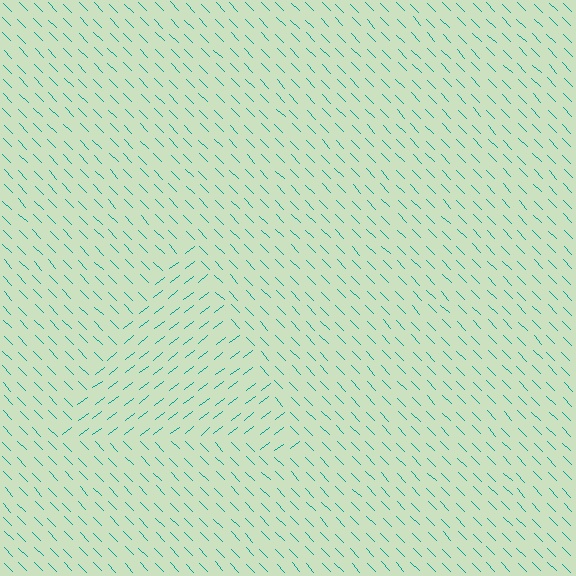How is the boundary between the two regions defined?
The boundary is defined purely by a change in line orientation (approximately 83 degrees difference). All lines are the same color and thickness.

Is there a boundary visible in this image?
Yes, there is a texture boundary formed by a change in line orientation.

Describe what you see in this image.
The image is filled with small teal line segments. A triangle region in the image has lines oriented differently from the surrounding lines, creating a visible texture boundary.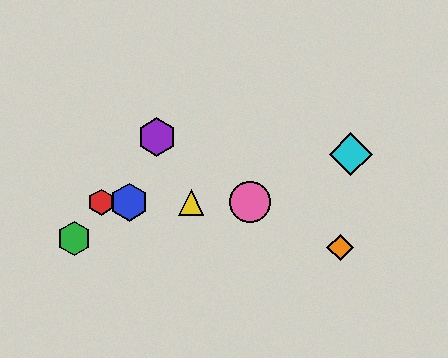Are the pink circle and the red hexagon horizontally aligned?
Yes, both are at y≈202.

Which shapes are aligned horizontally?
The red hexagon, the blue hexagon, the yellow triangle, the pink circle are aligned horizontally.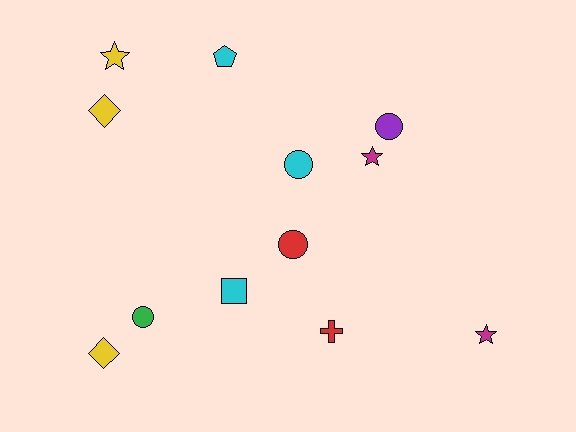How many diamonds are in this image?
There are 2 diamonds.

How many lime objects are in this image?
There are no lime objects.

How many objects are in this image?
There are 12 objects.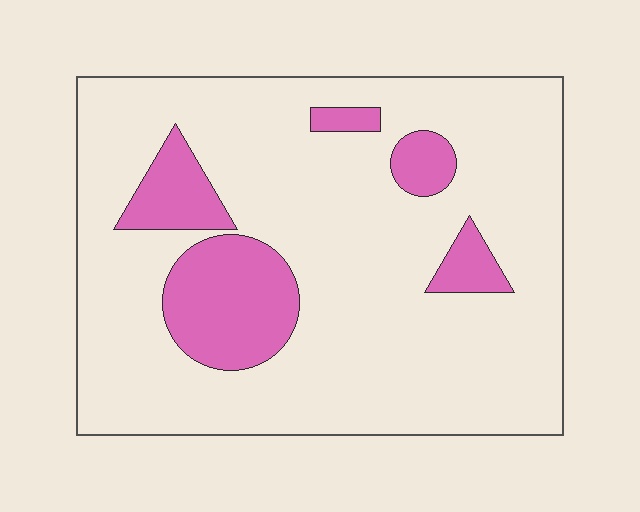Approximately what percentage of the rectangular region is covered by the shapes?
Approximately 15%.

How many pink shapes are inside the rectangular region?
5.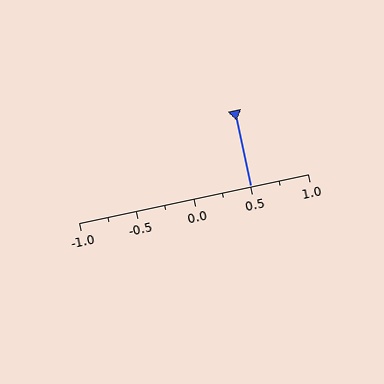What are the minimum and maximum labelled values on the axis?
The axis runs from -1.0 to 1.0.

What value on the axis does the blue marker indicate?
The marker indicates approximately 0.5.